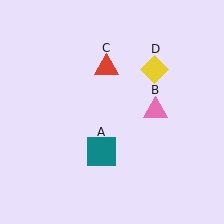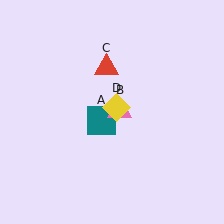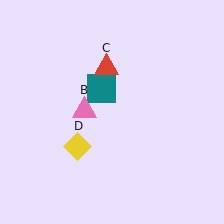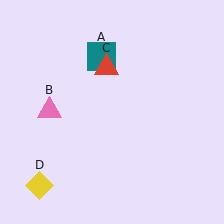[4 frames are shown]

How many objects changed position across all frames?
3 objects changed position: teal square (object A), pink triangle (object B), yellow diamond (object D).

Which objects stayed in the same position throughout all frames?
Red triangle (object C) remained stationary.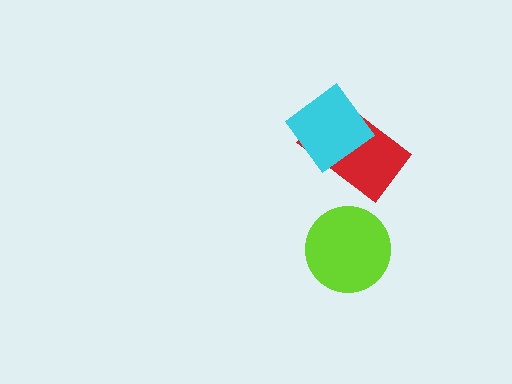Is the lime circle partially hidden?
No, no other shape covers it.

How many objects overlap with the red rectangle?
1 object overlaps with the red rectangle.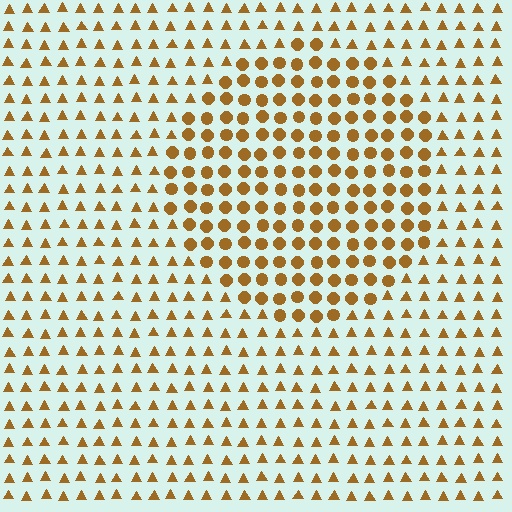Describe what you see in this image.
The image is filled with small brown elements arranged in a uniform grid. A circle-shaped region contains circles, while the surrounding area contains triangles. The boundary is defined purely by the change in element shape.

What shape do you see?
I see a circle.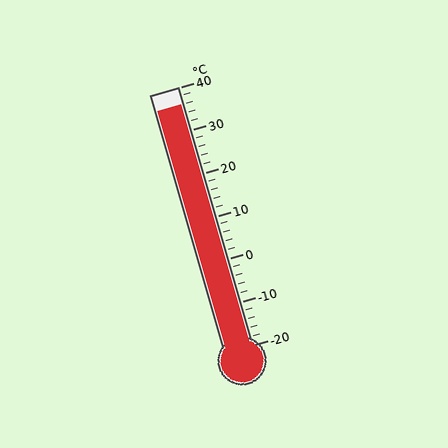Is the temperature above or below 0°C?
The temperature is above 0°C.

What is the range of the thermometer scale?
The thermometer scale ranges from -20°C to 40°C.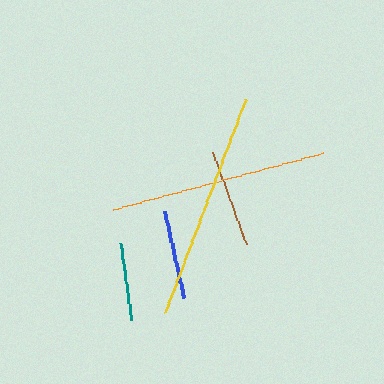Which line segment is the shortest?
The teal line is the shortest at approximately 79 pixels.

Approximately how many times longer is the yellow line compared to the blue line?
The yellow line is approximately 2.6 times the length of the blue line.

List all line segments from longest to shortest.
From longest to shortest: yellow, orange, brown, blue, teal.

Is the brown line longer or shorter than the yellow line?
The yellow line is longer than the brown line.